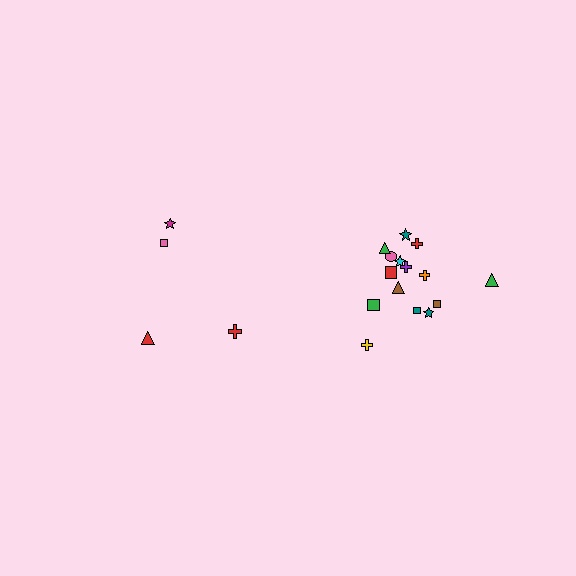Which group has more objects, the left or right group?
The right group.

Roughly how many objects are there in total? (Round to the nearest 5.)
Roughly 20 objects in total.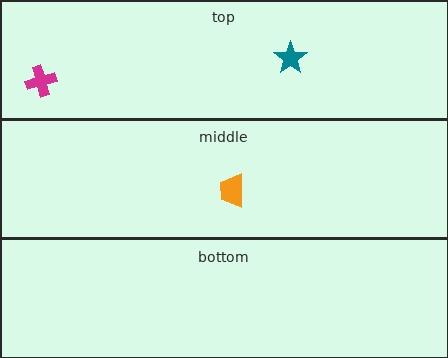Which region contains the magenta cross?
The top region.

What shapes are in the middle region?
The orange trapezoid.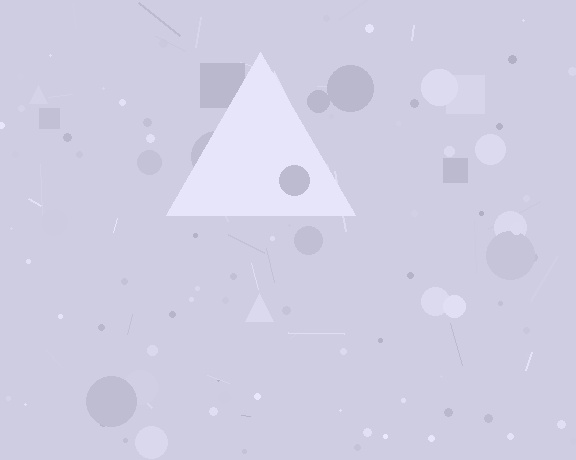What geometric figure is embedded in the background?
A triangle is embedded in the background.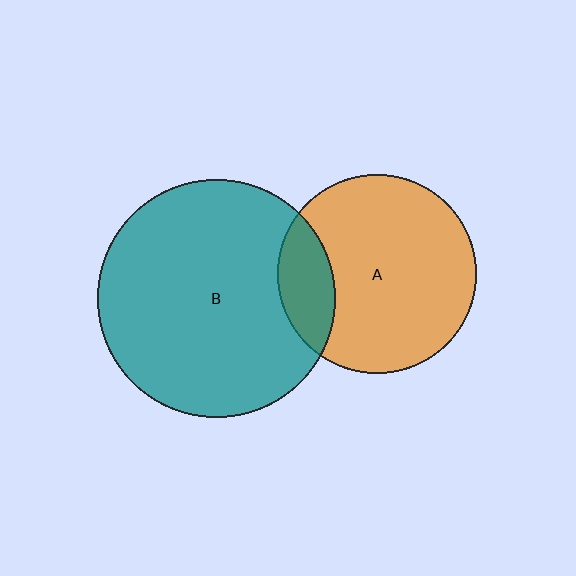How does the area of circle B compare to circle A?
Approximately 1.4 times.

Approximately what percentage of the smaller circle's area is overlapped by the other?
Approximately 20%.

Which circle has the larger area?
Circle B (teal).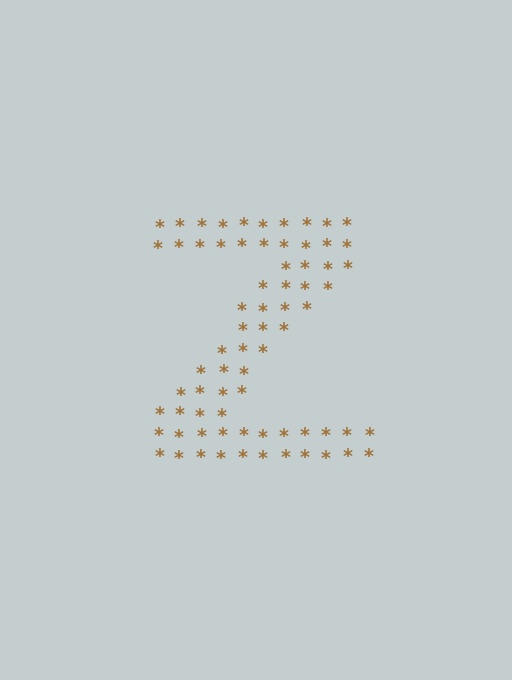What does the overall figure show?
The overall figure shows the letter Z.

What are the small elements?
The small elements are asterisks.